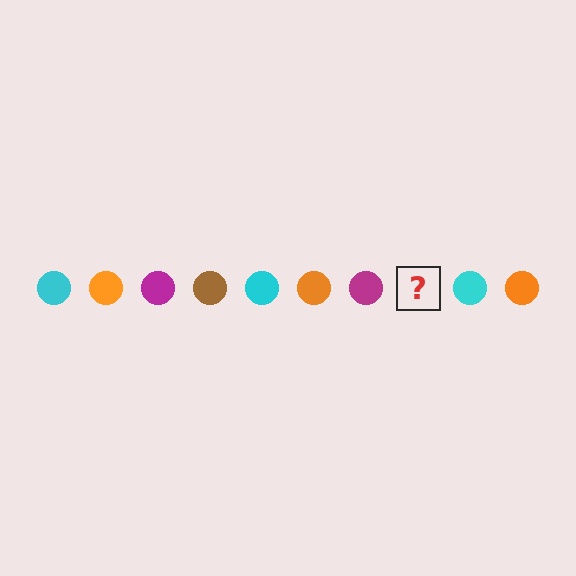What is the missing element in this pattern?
The missing element is a brown circle.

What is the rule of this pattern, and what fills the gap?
The rule is that the pattern cycles through cyan, orange, magenta, brown circles. The gap should be filled with a brown circle.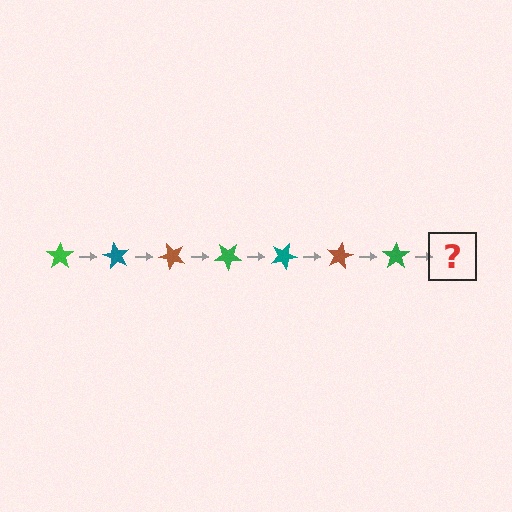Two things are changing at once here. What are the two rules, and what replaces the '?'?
The two rules are that it rotates 60 degrees each step and the color cycles through green, teal, and brown. The '?' should be a teal star, rotated 420 degrees from the start.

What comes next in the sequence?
The next element should be a teal star, rotated 420 degrees from the start.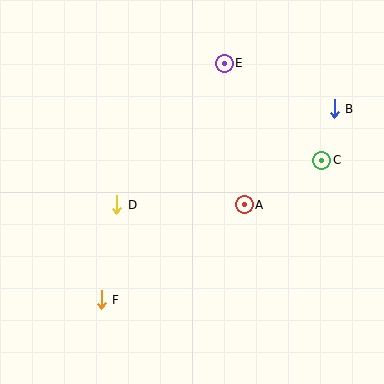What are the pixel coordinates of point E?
Point E is at (224, 63).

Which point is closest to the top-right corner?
Point B is closest to the top-right corner.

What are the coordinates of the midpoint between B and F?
The midpoint between B and F is at (218, 204).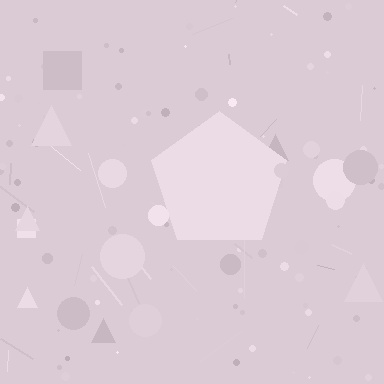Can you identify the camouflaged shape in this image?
The camouflaged shape is a pentagon.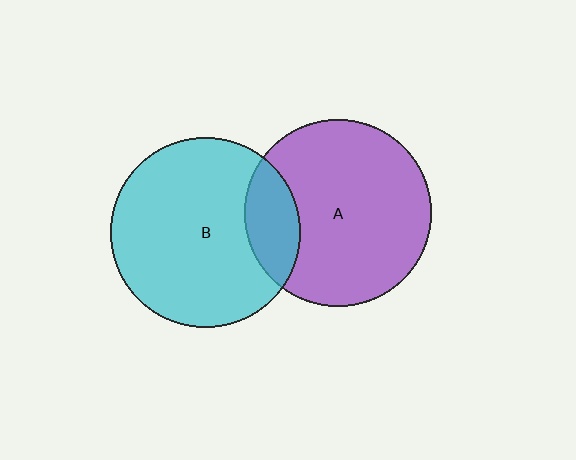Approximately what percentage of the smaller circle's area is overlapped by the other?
Approximately 20%.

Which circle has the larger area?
Circle B (cyan).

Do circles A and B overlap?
Yes.